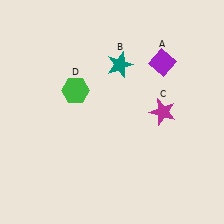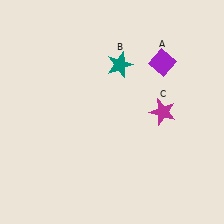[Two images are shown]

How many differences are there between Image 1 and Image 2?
There is 1 difference between the two images.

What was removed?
The green hexagon (D) was removed in Image 2.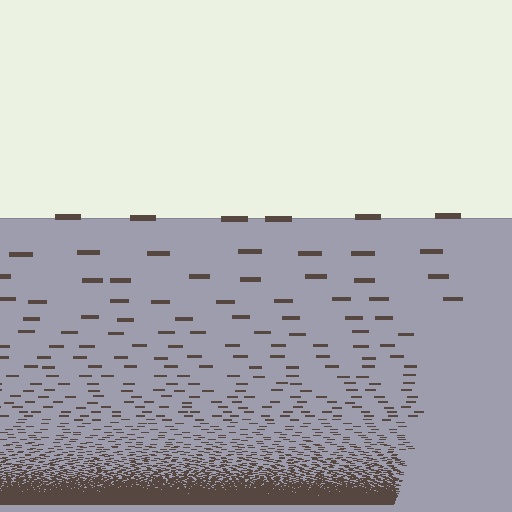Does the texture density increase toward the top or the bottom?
Density increases toward the bottom.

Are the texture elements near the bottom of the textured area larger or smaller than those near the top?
Smaller. The gradient is inverted — elements near the bottom are smaller and denser.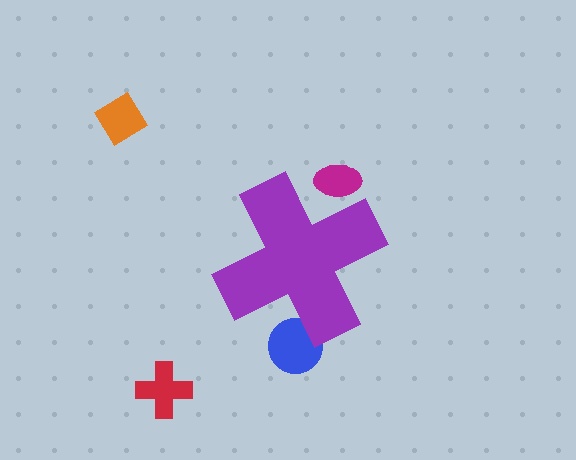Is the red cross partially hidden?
No, the red cross is fully visible.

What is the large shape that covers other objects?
A purple cross.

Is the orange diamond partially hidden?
No, the orange diamond is fully visible.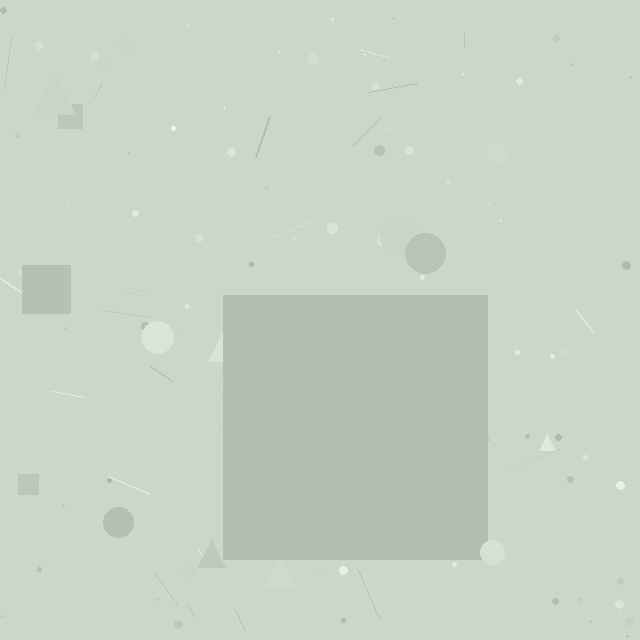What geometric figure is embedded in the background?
A square is embedded in the background.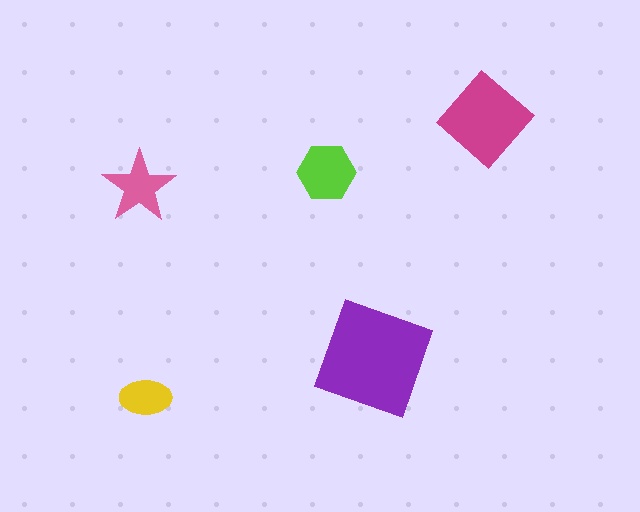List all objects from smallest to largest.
The yellow ellipse, the pink star, the lime hexagon, the magenta diamond, the purple square.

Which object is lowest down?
The yellow ellipse is bottommost.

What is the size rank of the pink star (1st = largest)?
4th.